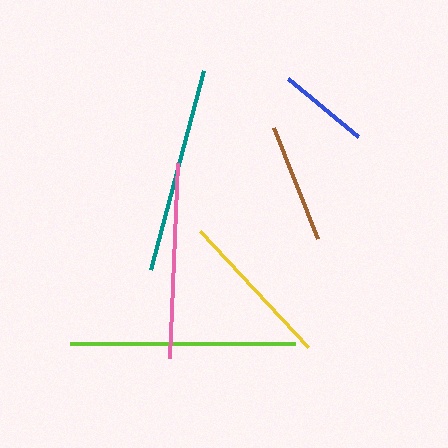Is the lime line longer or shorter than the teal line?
The lime line is longer than the teal line.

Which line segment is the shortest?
The blue line is the shortest at approximately 91 pixels.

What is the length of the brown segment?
The brown segment is approximately 120 pixels long.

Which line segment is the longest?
The lime line is the longest at approximately 225 pixels.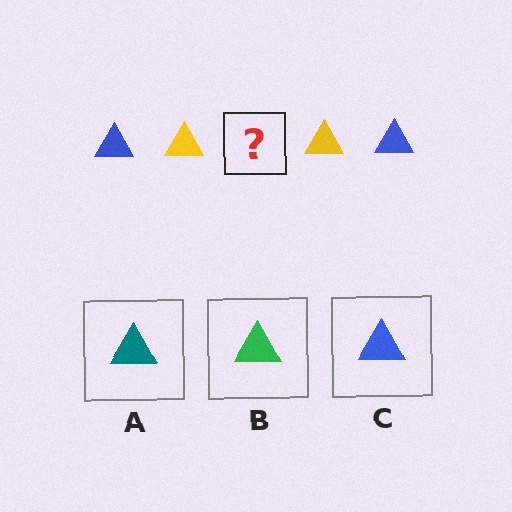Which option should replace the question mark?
Option C.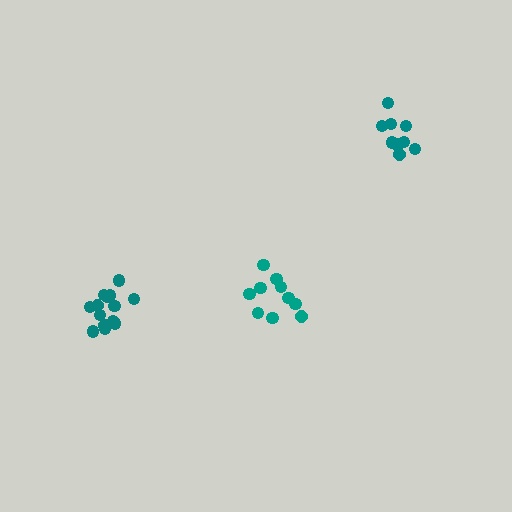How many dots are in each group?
Group 1: 10 dots, Group 2: 15 dots, Group 3: 10 dots (35 total).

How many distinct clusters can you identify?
There are 3 distinct clusters.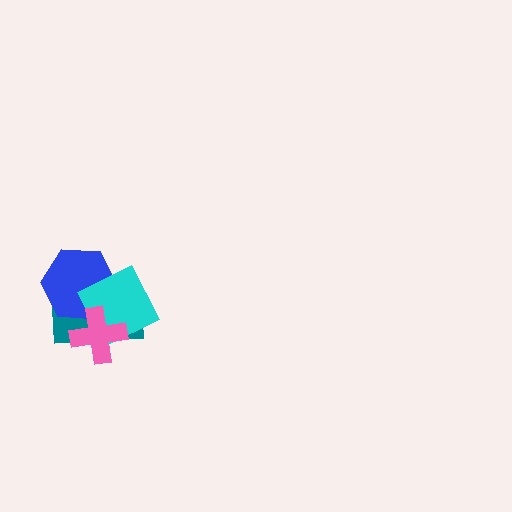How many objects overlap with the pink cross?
3 objects overlap with the pink cross.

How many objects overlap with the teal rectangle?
3 objects overlap with the teal rectangle.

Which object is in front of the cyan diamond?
The pink cross is in front of the cyan diamond.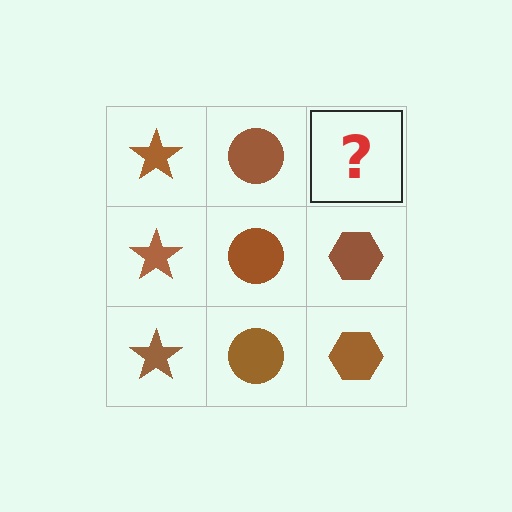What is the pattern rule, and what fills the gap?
The rule is that each column has a consistent shape. The gap should be filled with a brown hexagon.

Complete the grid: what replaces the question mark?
The question mark should be replaced with a brown hexagon.